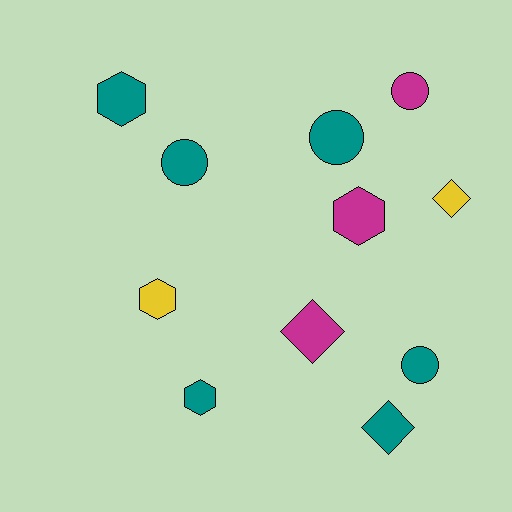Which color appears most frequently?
Teal, with 6 objects.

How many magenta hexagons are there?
There is 1 magenta hexagon.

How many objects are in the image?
There are 11 objects.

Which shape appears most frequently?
Circle, with 4 objects.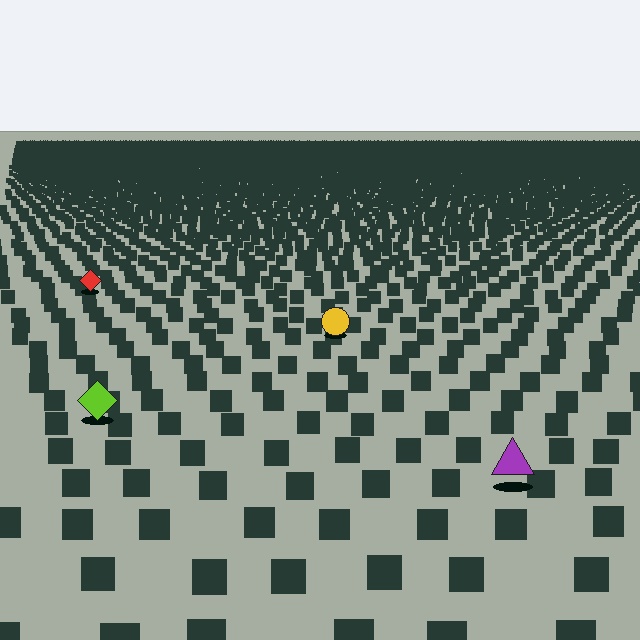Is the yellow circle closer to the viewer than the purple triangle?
No. The purple triangle is closer — you can tell from the texture gradient: the ground texture is coarser near it.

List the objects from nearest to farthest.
From nearest to farthest: the purple triangle, the lime diamond, the yellow circle, the red diamond.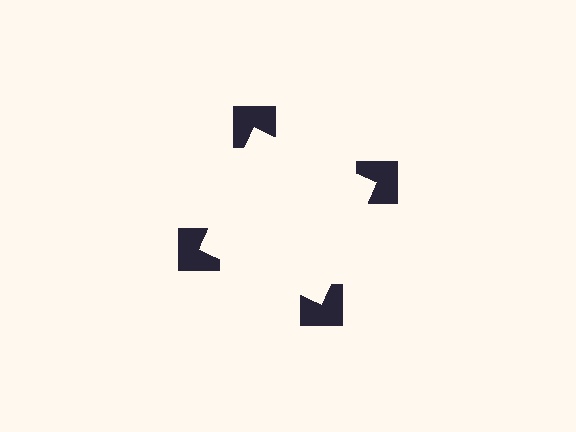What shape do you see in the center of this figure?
An illusory square — its edges are inferred from the aligned wedge cuts in the notched squares, not physically drawn.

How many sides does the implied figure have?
4 sides.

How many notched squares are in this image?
There are 4 — one at each vertex of the illusory square.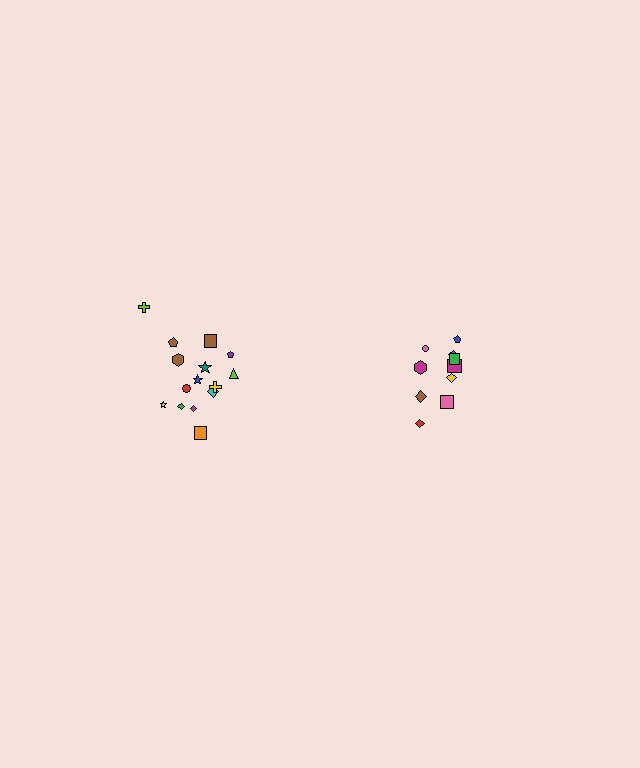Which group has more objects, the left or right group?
The left group.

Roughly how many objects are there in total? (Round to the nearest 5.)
Roughly 25 objects in total.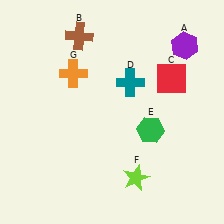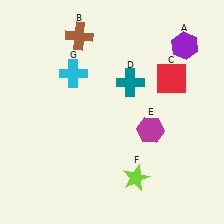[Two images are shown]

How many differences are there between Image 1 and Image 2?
There are 2 differences between the two images.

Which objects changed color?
E changed from green to magenta. G changed from orange to cyan.